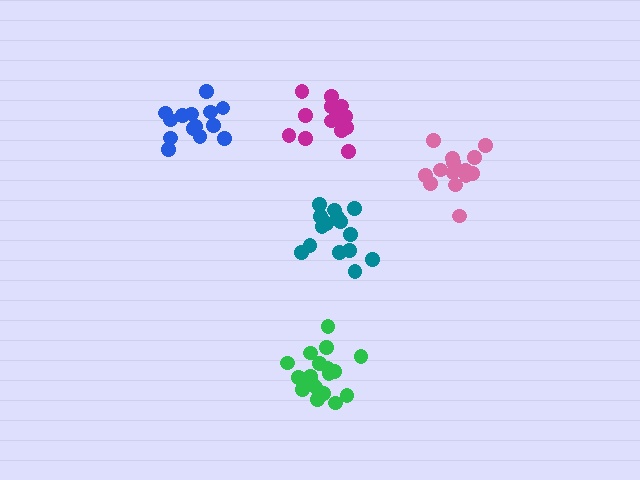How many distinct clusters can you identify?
There are 5 distinct clusters.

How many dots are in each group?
Group 1: 14 dots, Group 2: 18 dots, Group 3: 15 dots, Group 4: 14 dots, Group 5: 14 dots (75 total).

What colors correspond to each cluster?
The clusters are colored: magenta, green, teal, blue, pink.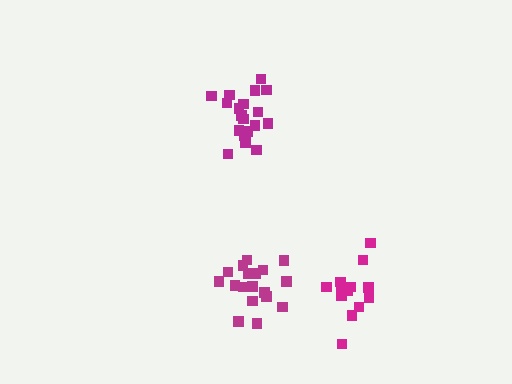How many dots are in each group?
Group 1: 19 dots, Group 2: 18 dots, Group 3: 13 dots (50 total).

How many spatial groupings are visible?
There are 3 spatial groupings.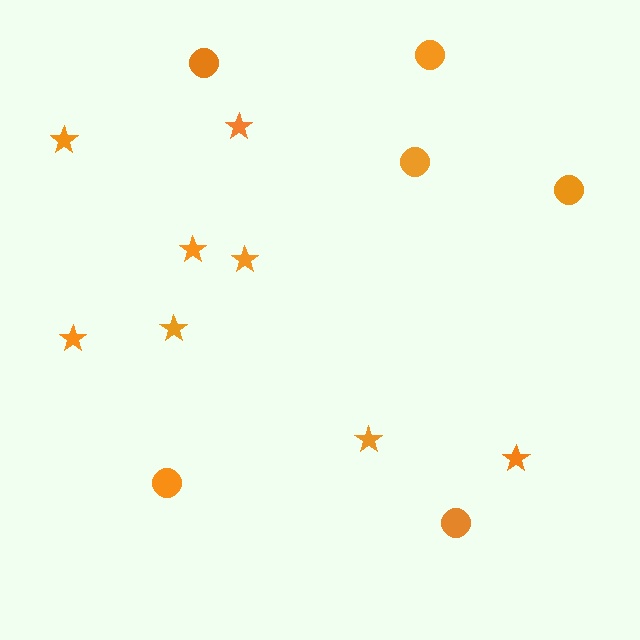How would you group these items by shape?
There are 2 groups: one group of stars (8) and one group of circles (6).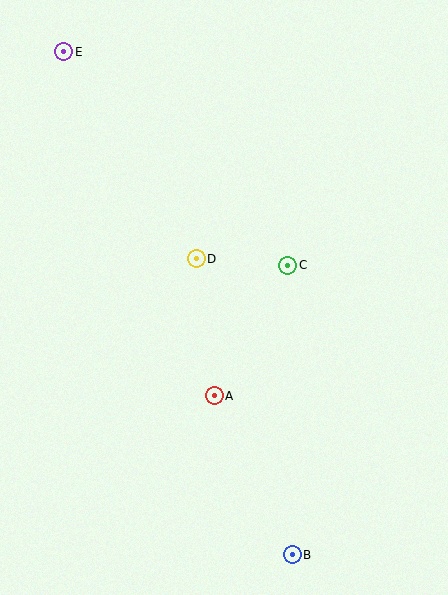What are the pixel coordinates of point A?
Point A is at (214, 396).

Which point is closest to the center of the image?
Point D at (196, 259) is closest to the center.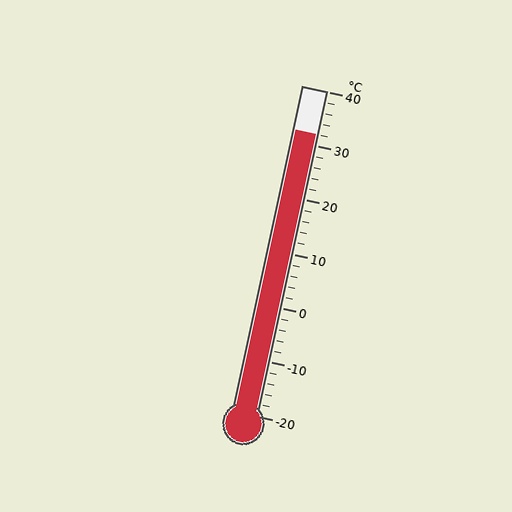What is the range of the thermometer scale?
The thermometer scale ranges from -20°C to 40°C.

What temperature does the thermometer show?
The thermometer shows approximately 32°C.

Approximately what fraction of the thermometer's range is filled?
The thermometer is filled to approximately 85% of its range.